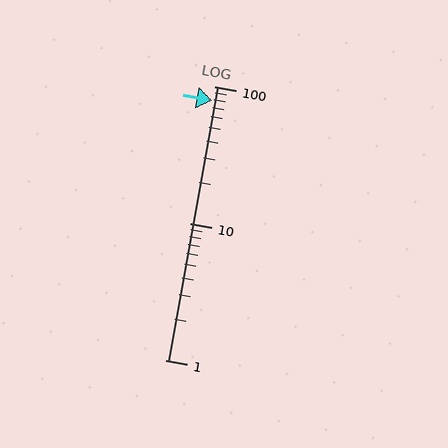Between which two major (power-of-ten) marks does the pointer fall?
The pointer is between 10 and 100.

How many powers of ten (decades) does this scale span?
The scale spans 2 decades, from 1 to 100.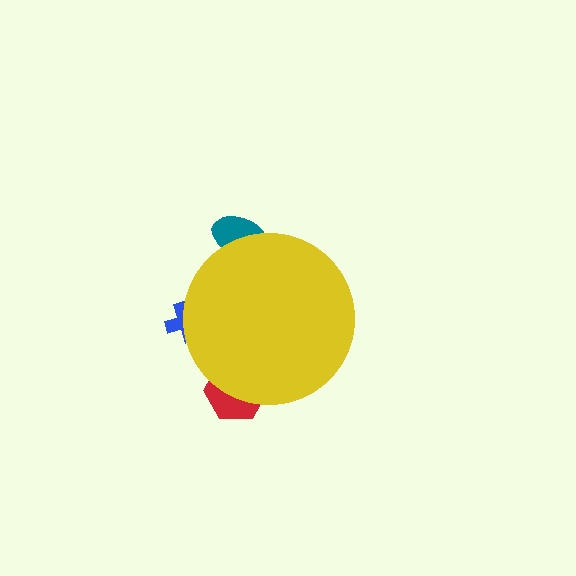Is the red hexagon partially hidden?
Yes, the red hexagon is partially hidden behind the yellow circle.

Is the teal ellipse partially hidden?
Yes, the teal ellipse is partially hidden behind the yellow circle.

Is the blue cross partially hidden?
Yes, the blue cross is partially hidden behind the yellow circle.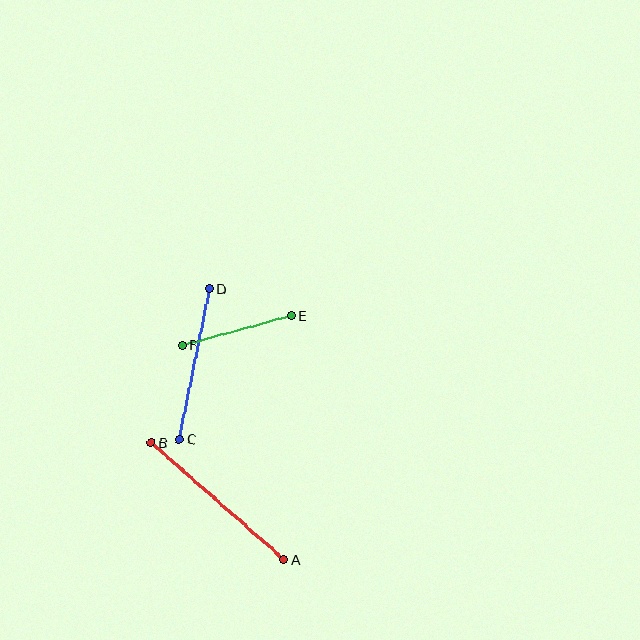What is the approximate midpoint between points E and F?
The midpoint is at approximately (237, 330) pixels.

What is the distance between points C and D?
The distance is approximately 154 pixels.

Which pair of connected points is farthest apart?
Points A and B are farthest apart.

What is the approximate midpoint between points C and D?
The midpoint is at approximately (194, 364) pixels.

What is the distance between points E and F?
The distance is approximately 113 pixels.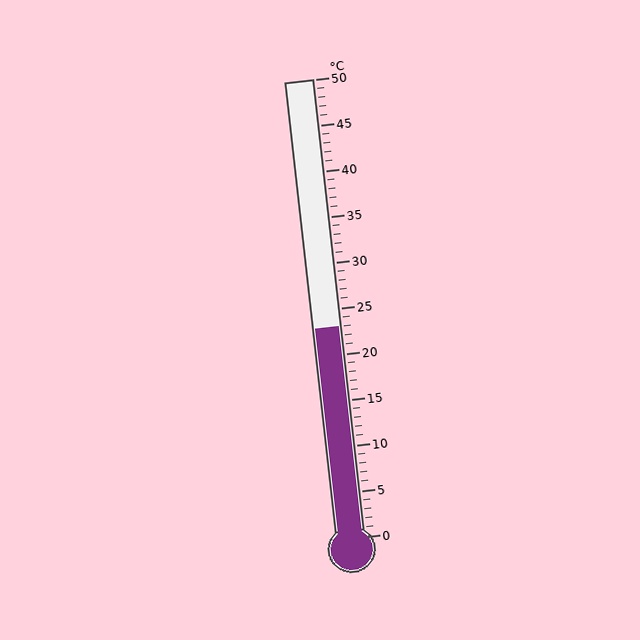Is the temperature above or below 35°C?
The temperature is below 35°C.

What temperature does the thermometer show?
The thermometer shows approximately 23°C.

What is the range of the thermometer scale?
The thermometer scale ranges from 0°C to 50°C.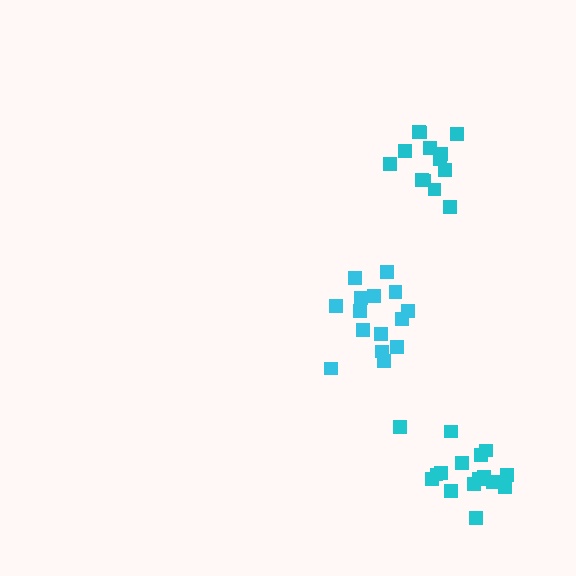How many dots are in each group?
Group 1: 15 dots, Group 2: 13 dots, Group 3: 16 dots (44 total).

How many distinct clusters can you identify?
There are 3 distinct clusters.